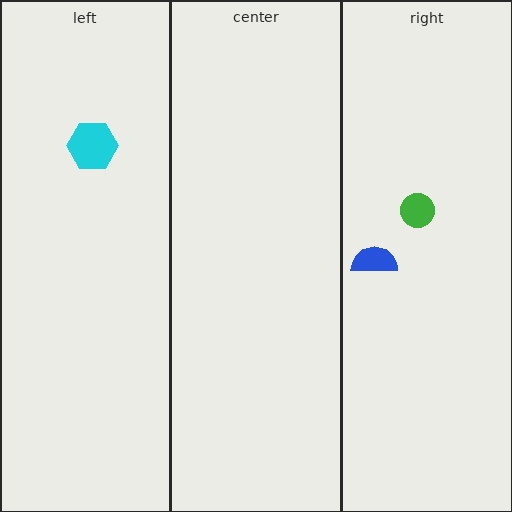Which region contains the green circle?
The right region.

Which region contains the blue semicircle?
The right region.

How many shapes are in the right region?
2.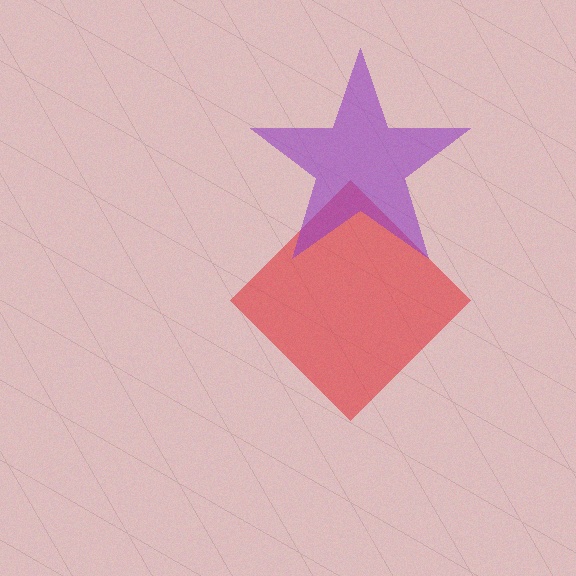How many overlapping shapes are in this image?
There are 2 overlapping shapes in the image.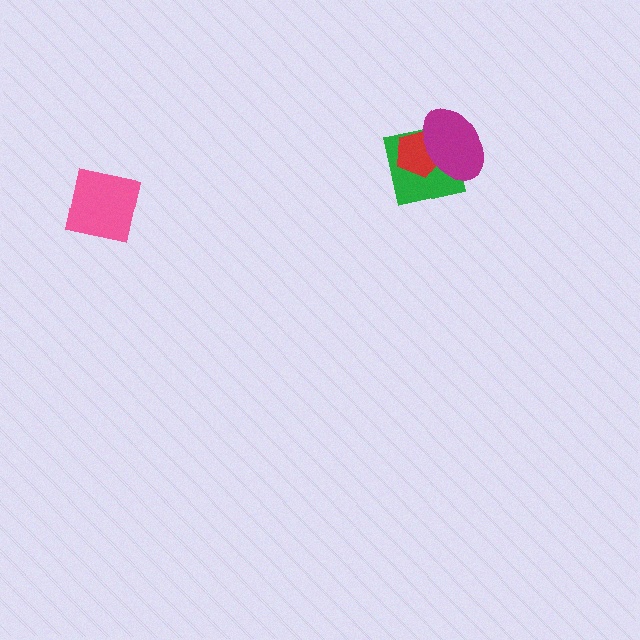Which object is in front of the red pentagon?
The magenta ellipse is in front of the red pentagon.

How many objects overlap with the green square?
2 objects overlap with the green square.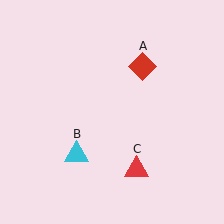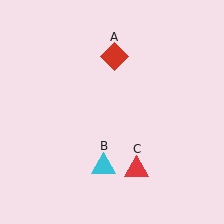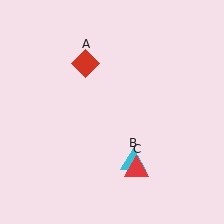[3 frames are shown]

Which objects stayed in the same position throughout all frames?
Red triangle (object C) remained stationary.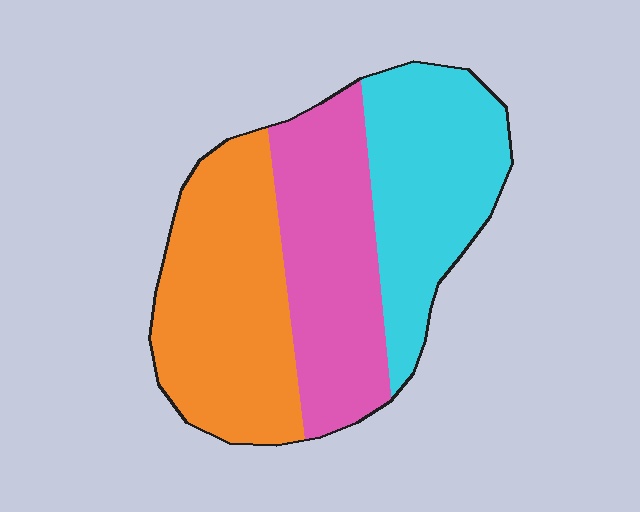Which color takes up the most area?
Orange, at roughly 35%.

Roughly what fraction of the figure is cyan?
Cyan covers roughly 30% of the figure.